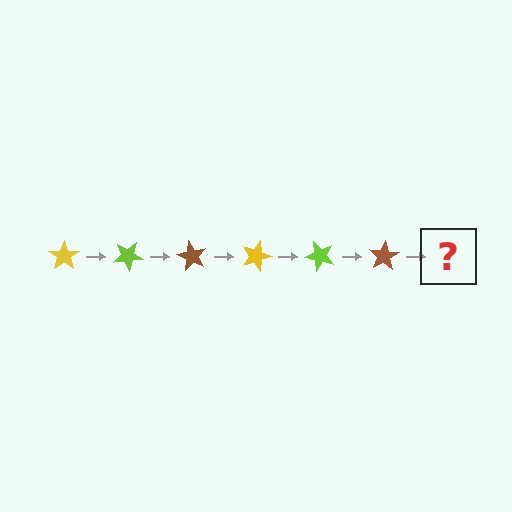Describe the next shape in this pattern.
It should be a yellow star, rotated 180 degrees from the start.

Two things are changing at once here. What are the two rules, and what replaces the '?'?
The two rules are that it rotates 30 degrees each step and the color cycles through yellow, lime, and brown. The '?' should be a yellow star, rotated 180 degrees from the start.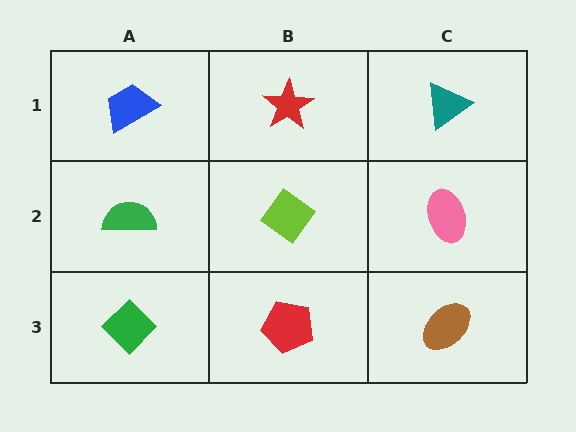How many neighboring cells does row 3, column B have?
3.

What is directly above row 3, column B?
A lime diamond.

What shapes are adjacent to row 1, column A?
A green semicircle (row 2, column A), a red star (row 1, column B).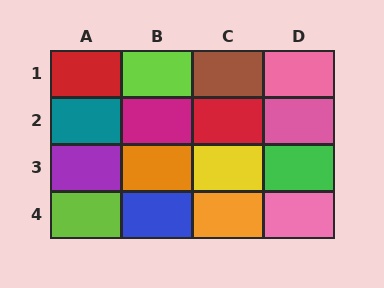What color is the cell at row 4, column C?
Orange.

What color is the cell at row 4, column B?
Blue.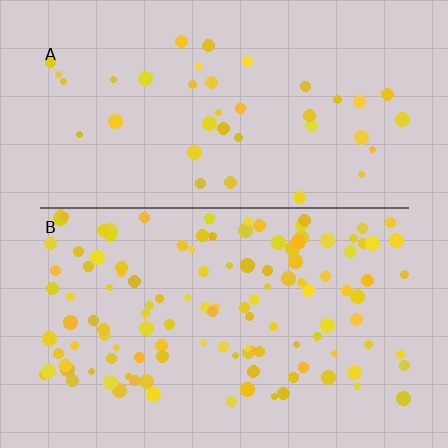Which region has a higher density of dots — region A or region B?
B (the bottom).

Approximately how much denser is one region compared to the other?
Approximately 3.1× — region B over region A.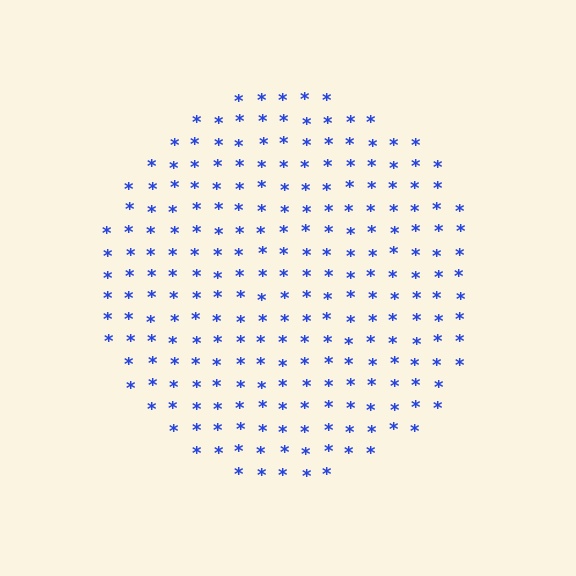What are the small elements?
The small elements are asterisks.